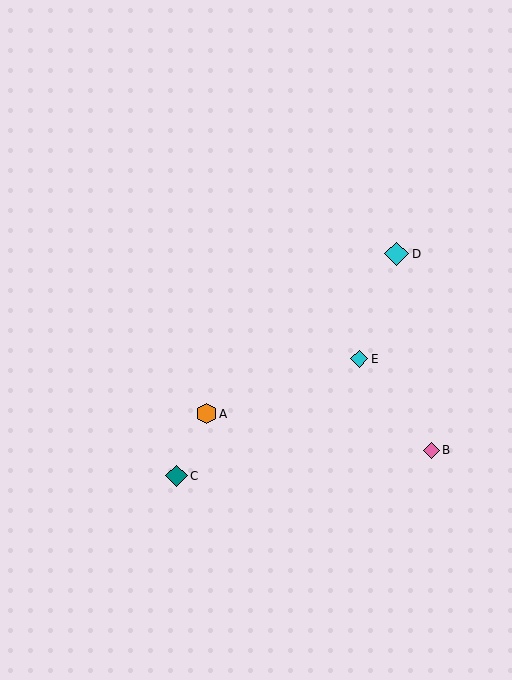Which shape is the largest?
The cyan diamond (labeled D) is the largest.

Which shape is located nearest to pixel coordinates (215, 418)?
The orange hexagon (labeled A) at (206, 414) is nearest to that location.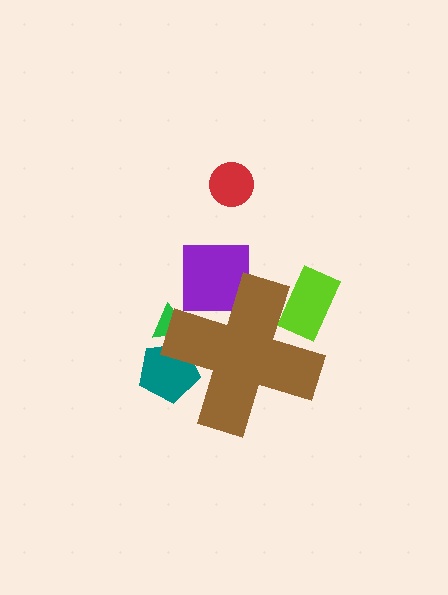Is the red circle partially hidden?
No, the red circle is fully visible.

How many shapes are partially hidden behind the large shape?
4 shapes are partially hidden.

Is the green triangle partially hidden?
Yes, the green triangle is partially hidden behind the brown cross.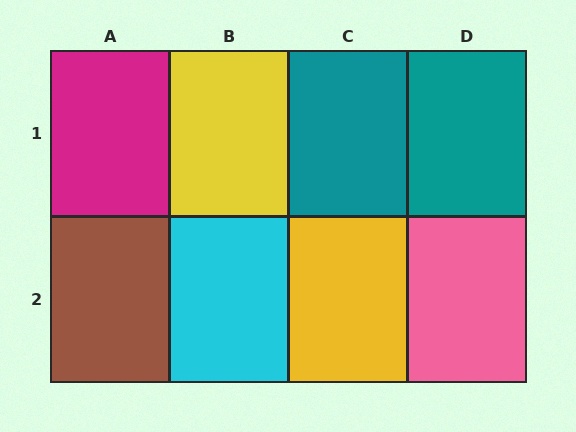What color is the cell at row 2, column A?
Brown.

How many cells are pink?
1 cell is pink.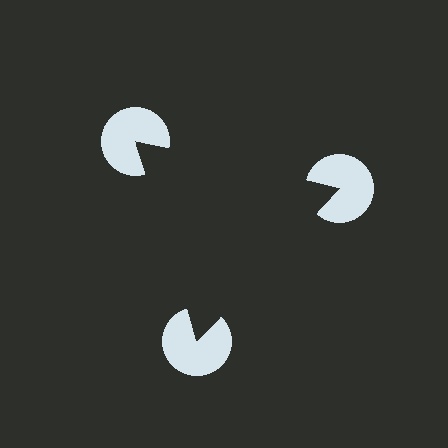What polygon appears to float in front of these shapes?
An illusory triangle — its edges are inferred from the aligned wedge cuts in the pac-man discs, not physically drawn.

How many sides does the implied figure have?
3 sides.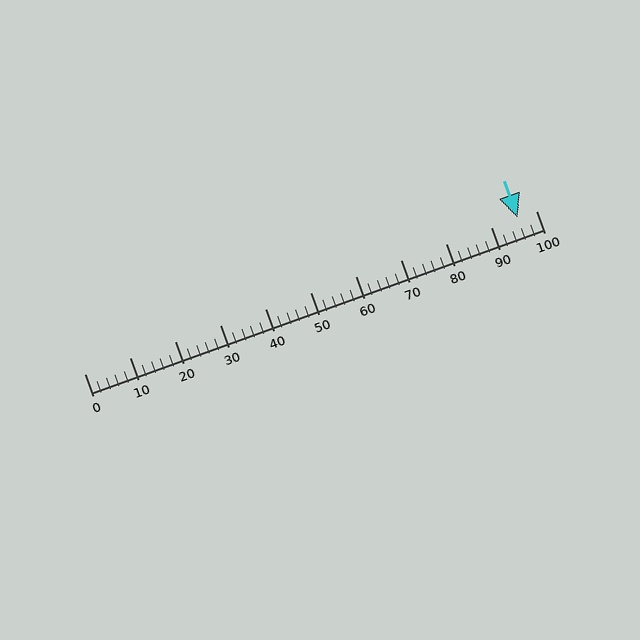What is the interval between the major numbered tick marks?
The major tick marks are spaced 10 units apart.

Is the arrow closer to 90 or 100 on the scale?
The arrow is closer to 100.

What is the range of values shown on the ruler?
The ruler shows values from 0 to 100.